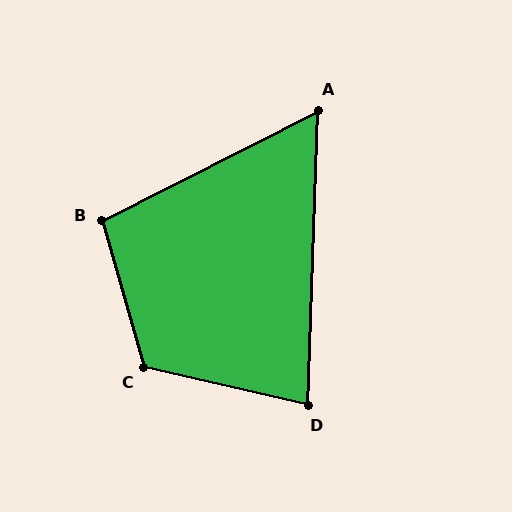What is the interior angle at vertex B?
Approximately 101 degrees (obtuse).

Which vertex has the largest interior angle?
C, at approximately 119 degrees.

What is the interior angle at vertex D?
Approximately 79 degrees (acute).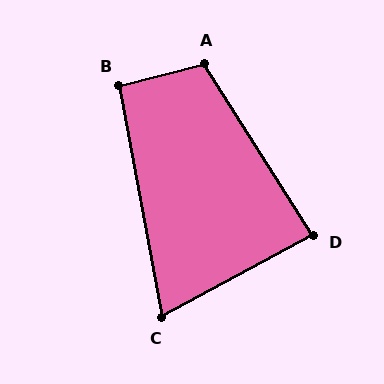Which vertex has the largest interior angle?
A, at approximately 108 degrees.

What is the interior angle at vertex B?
Approximately 94 degrees (approximately right).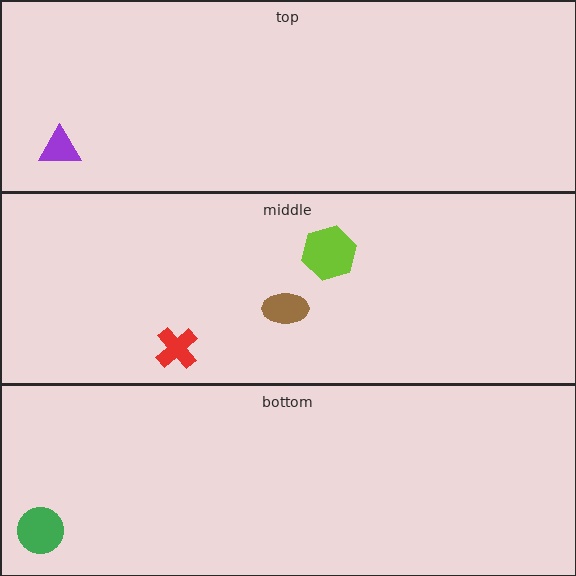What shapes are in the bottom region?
The green circle.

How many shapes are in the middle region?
3.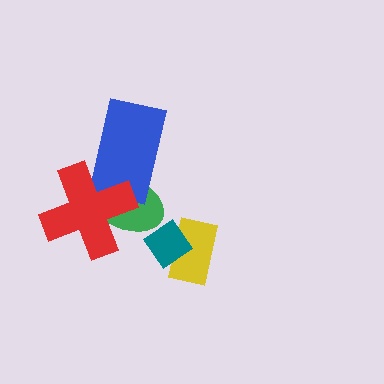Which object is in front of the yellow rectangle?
The teal diamond is in front of the yellow rectangle.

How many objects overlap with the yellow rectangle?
1 object overlaps with the yellow rectangle.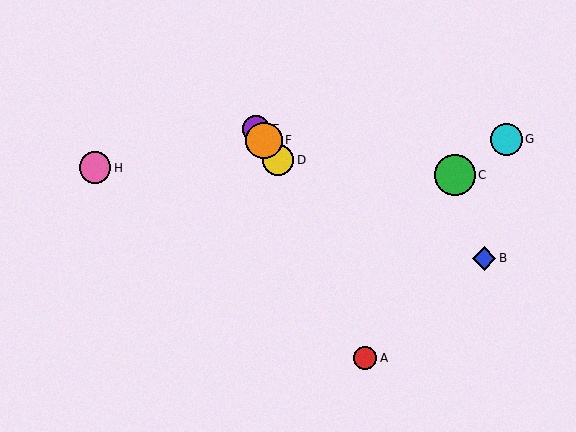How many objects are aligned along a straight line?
3 objects (D, E, F) are aligned along a straight line.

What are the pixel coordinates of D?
Object D is at (278, 160).